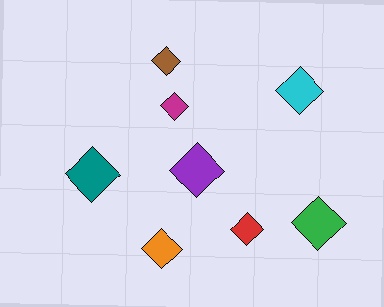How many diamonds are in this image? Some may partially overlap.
There are 8 diamonds.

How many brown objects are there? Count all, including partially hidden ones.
There is 1 brown object.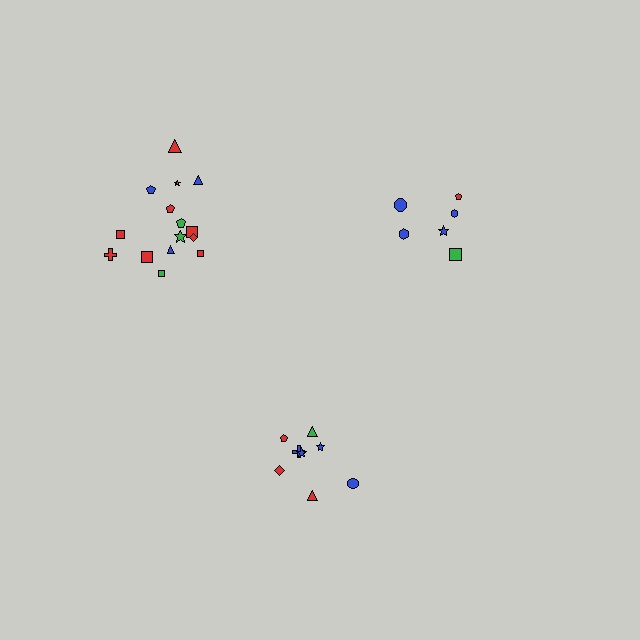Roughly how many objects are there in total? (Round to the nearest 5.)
Roughly 30 objects in total.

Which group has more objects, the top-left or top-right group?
The top-left group.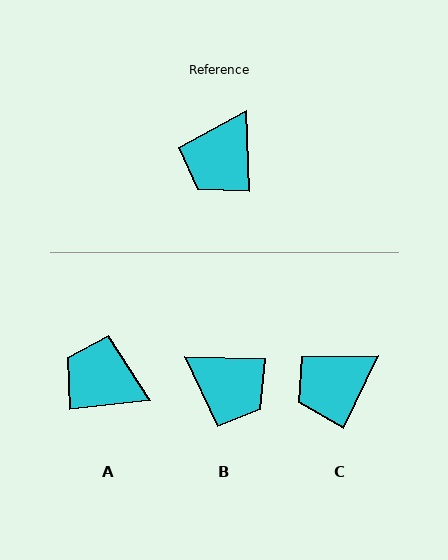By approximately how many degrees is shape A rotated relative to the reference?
Approximately 86 degrees clockwise.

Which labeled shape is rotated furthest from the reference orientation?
B, about 86 degrees away.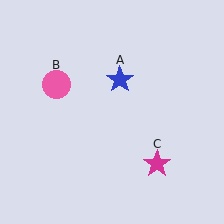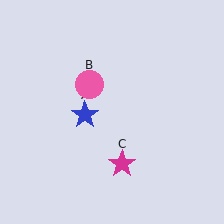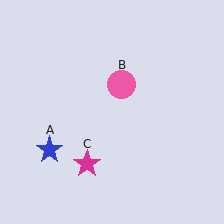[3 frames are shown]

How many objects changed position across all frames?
3 objects changed position: blue star (object A), pink circle (object B), magenta star (object C).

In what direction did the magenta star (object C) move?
The magenta star (object C) moved left.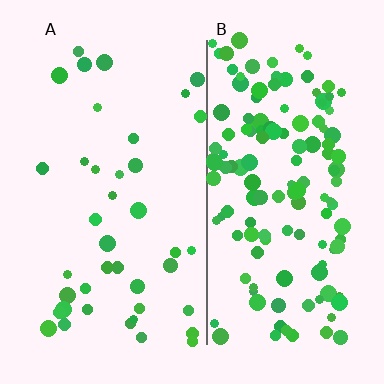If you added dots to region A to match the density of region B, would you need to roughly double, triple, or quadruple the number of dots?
Approximately triple.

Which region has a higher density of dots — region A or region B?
B (the right).